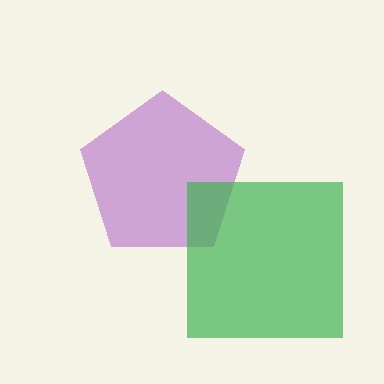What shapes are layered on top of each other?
The layered shapes are: a purple pentagon, a green square.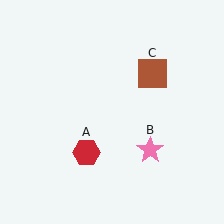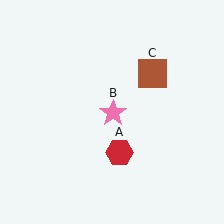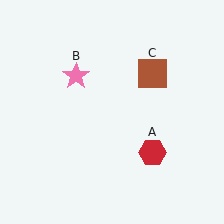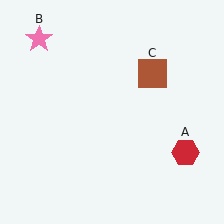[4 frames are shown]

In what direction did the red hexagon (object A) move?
The red hexagon (object A) moved right.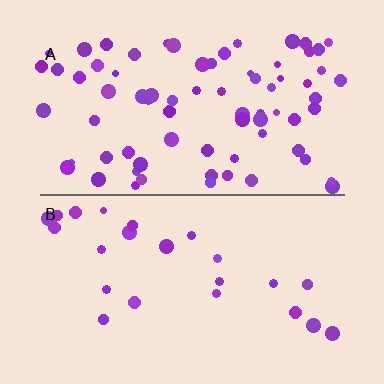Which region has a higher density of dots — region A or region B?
A (the top).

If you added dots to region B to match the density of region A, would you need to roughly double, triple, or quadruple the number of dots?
Approximately triple.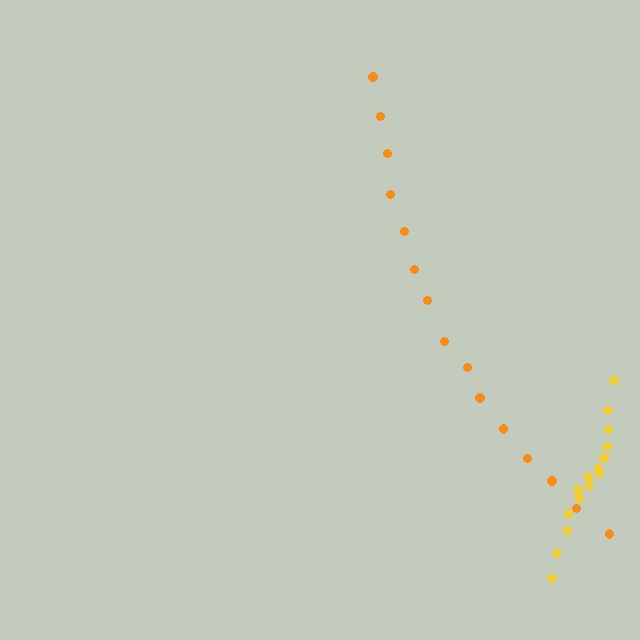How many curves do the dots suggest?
There are 2 distinct paths.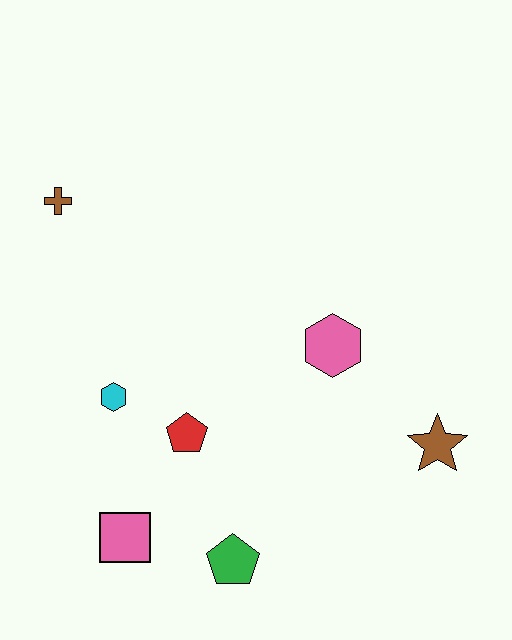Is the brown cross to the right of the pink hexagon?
No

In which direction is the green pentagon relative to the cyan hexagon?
The green pentagon is below the cyan hexagon.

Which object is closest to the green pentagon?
The pink square is closest to the green pentagon.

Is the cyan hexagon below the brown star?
No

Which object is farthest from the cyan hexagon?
The brown star is farthest from the cyan hexagon.